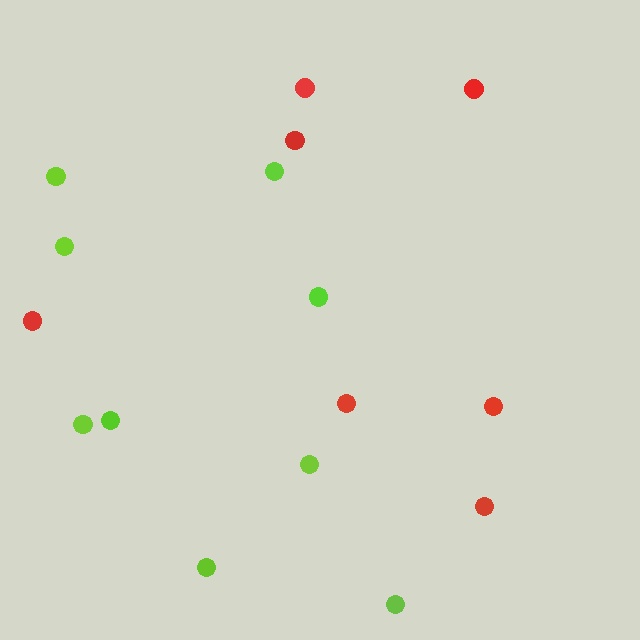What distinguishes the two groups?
There are 2 groups: one group of red circles (7) and one group of lime circles (9).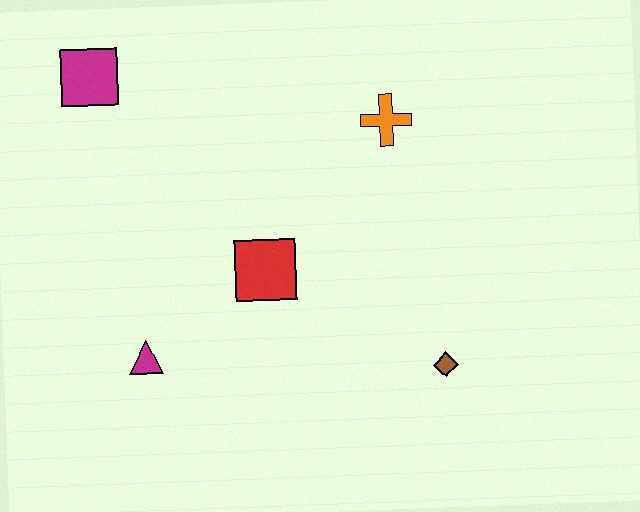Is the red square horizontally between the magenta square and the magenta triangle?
No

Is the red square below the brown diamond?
No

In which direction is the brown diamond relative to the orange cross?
The brown diamond is below the orange cross.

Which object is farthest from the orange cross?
The magenta triangle is farthest from the orange cross.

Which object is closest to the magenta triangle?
The red square is closest to the magenta triangle.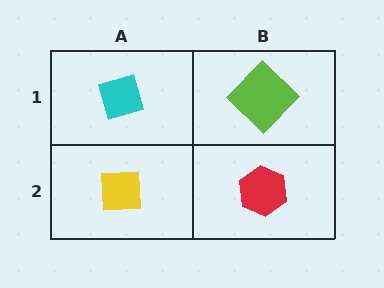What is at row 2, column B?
A red hexagon.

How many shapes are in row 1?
2 shapes.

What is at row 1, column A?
A cyan diamond.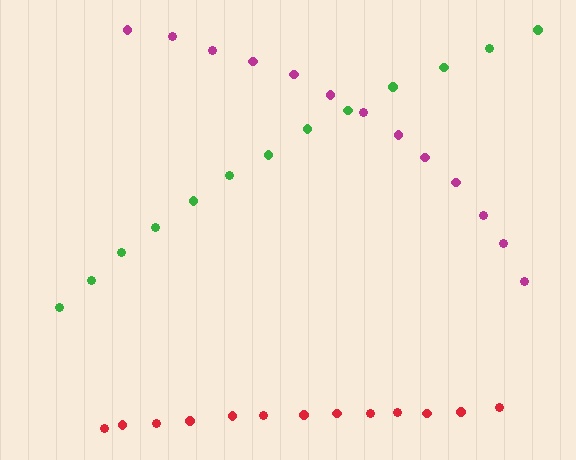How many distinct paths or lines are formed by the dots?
There are 3 distinct paths.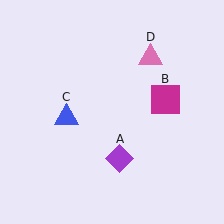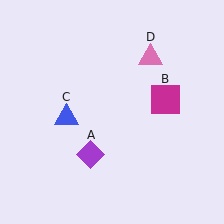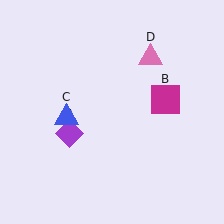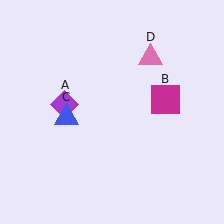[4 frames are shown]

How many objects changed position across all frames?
1 object changed position: purple diamond (object A).